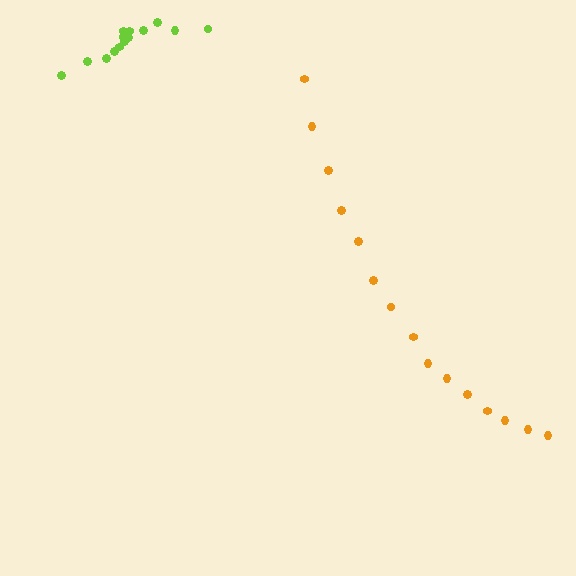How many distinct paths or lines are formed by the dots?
There are 2 distinct paths.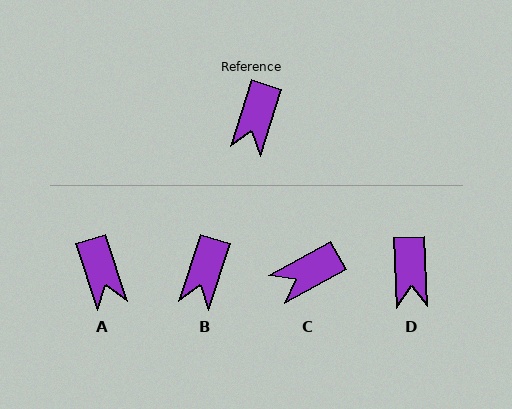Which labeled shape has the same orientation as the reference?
B.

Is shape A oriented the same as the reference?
No, it is off by about 36 degrees.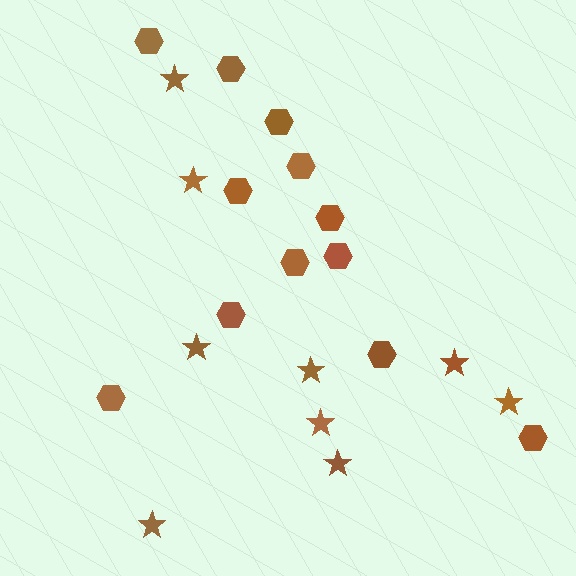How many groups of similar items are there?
There are 2 groups: one group of stars (9) and one group of hexagons (12).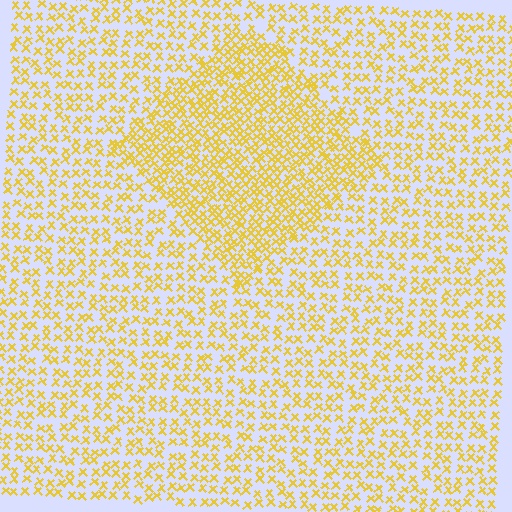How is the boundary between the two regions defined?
The boundary is defined by a change in element density (approximately 1.8x ratio). All elements are the same color, size, and shape.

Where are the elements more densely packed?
The elements are more densely packed inside the diamond boundary.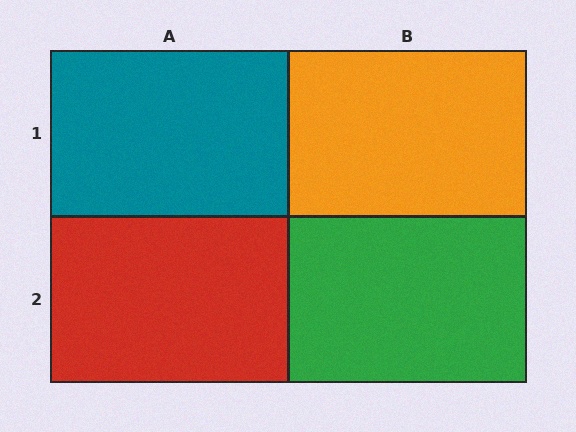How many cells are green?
1 cell is green.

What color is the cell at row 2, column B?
Green.